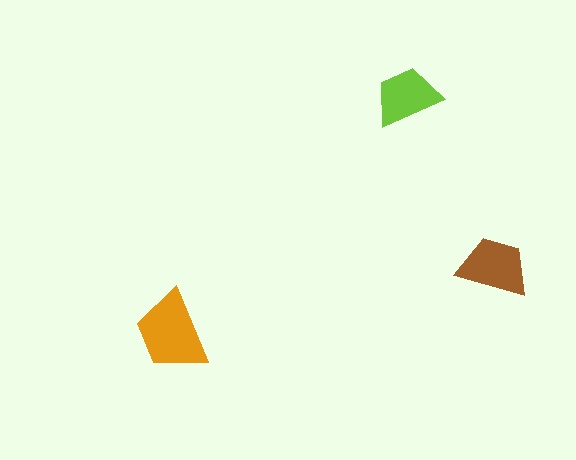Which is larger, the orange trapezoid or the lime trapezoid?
The orange one.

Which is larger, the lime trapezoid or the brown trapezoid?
The brown one.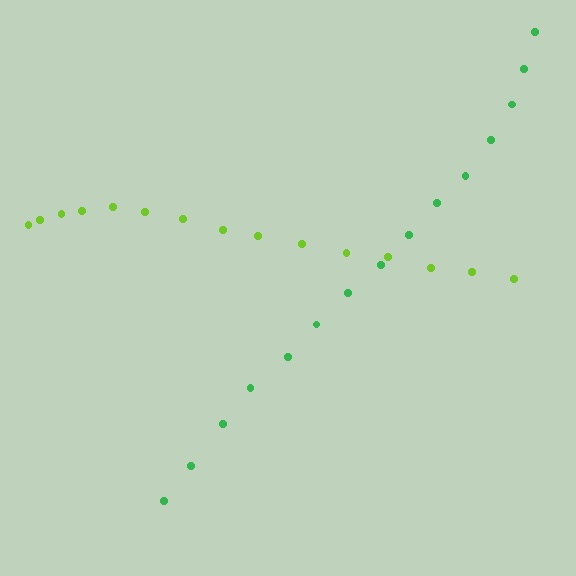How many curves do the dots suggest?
There are 2 distinct paths.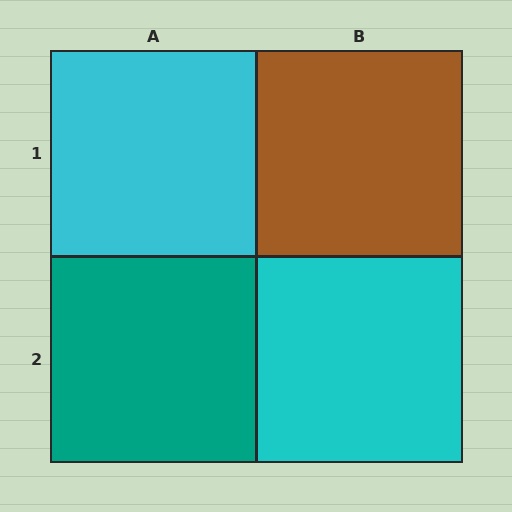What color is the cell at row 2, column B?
Cyan.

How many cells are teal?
1 cell is teal.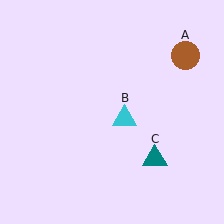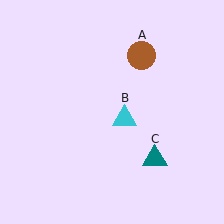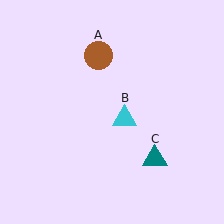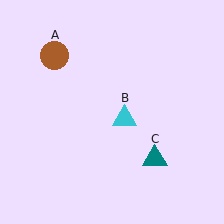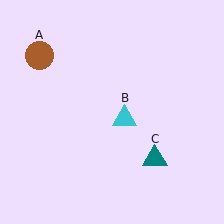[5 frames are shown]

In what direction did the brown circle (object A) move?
The brown circle (object A) moved left.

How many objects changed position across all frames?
1 object changed position: brown circle (object A).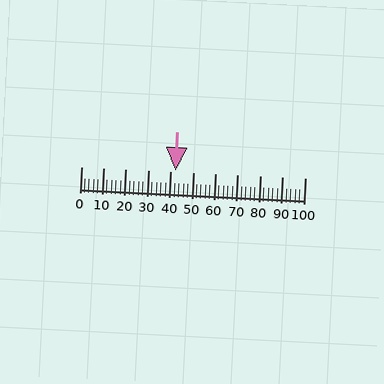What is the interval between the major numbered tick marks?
The major tick marks are spaced 10 units apart.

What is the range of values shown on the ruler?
The ruler shows values from 0 to 100.